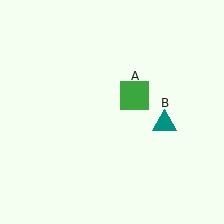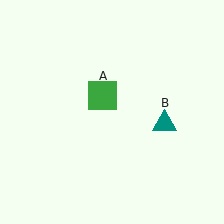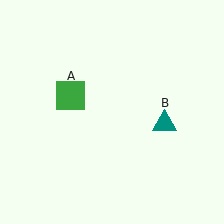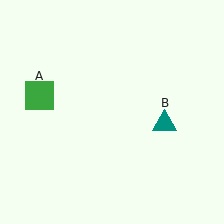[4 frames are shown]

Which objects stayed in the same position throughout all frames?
Teal triangle (object B) remained stationary.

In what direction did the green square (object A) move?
The green square (object A) moved left.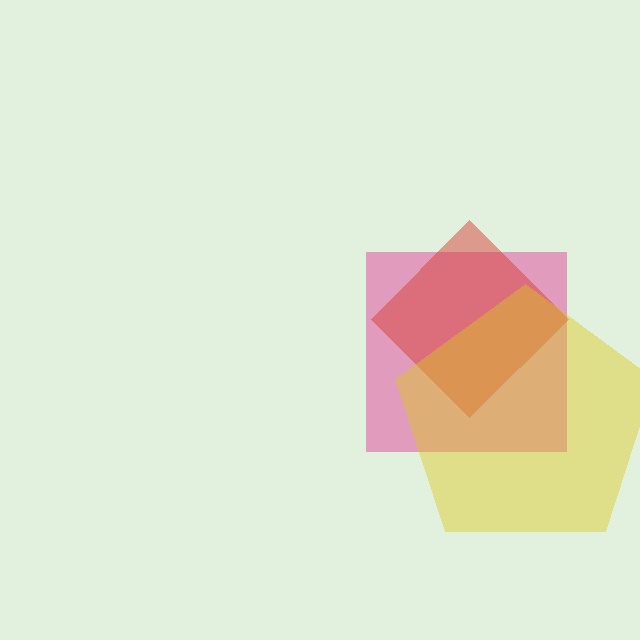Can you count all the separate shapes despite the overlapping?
Yes, there are 3 separate shapes.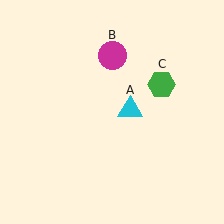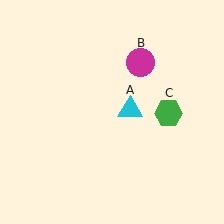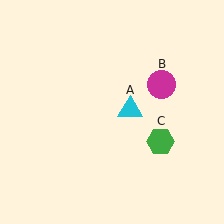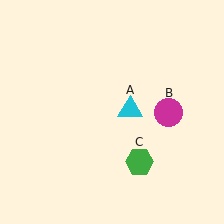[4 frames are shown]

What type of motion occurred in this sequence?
The magenta circle (object B), green hexagon (object C) rotated clockwise around the center of the scene.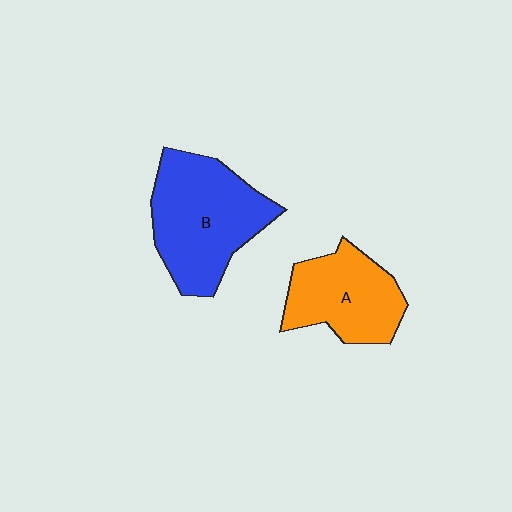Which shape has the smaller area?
Shape A (orange).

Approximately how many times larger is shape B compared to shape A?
Approximately 1.4 times.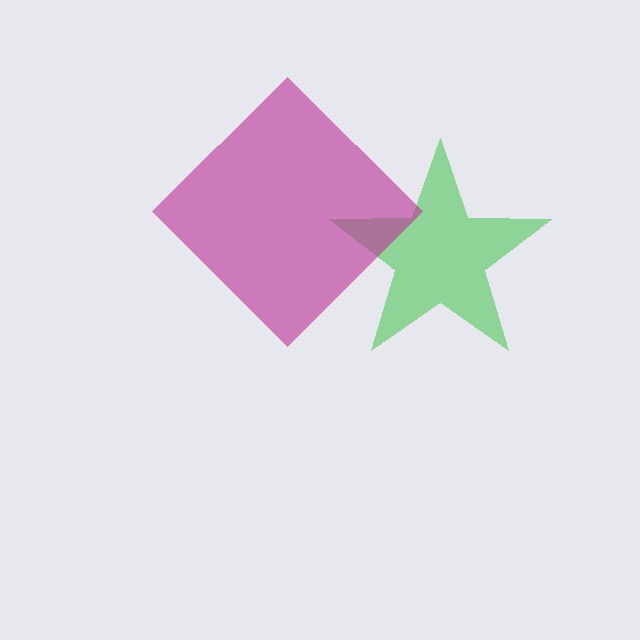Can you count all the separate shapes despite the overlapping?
Yes, there are 2 separate shapes.